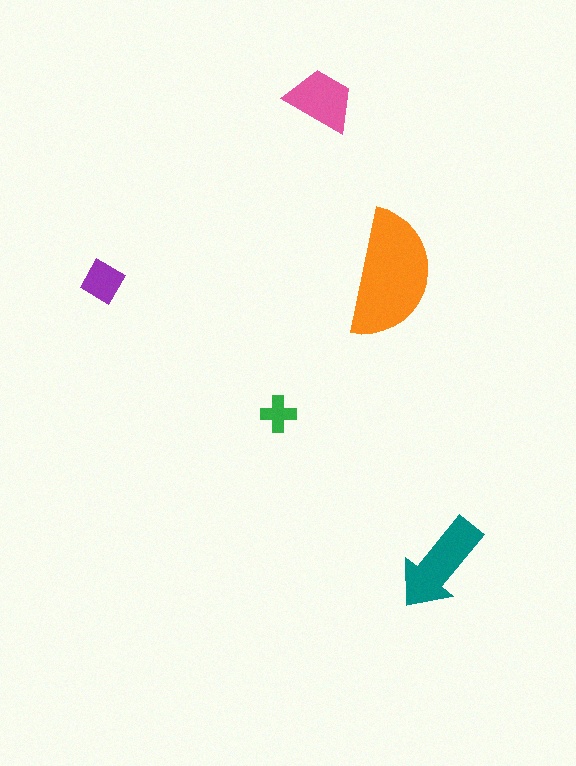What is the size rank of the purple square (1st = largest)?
4th.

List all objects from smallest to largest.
The green cross, the purple square, the pink trapezoid, the teal arrow, the orange semicircle.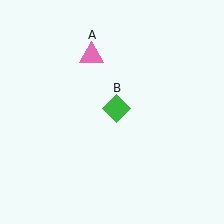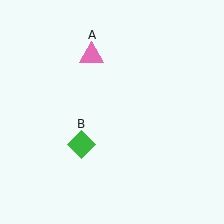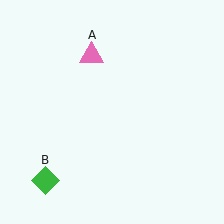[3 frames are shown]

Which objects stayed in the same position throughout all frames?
Pink triangle (object A) remained stationary.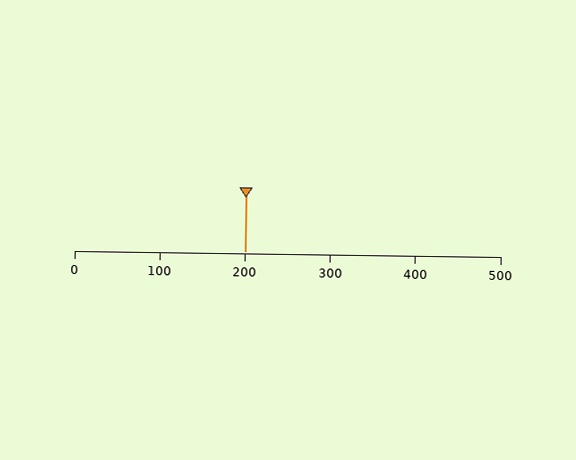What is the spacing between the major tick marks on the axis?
The major ticks are spaced 100 apart.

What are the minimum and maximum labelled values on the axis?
The axis runs from 0 to 500.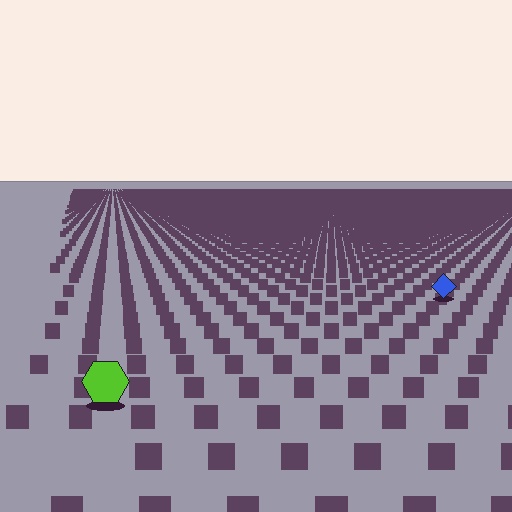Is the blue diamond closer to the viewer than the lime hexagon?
No. The lime hexagon is closer — you can tell from the texture gradient: the ground texture is coarser near it.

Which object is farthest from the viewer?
The blue diamond is farthest from the viewer. It appears smaller and the ground texture around it is denser.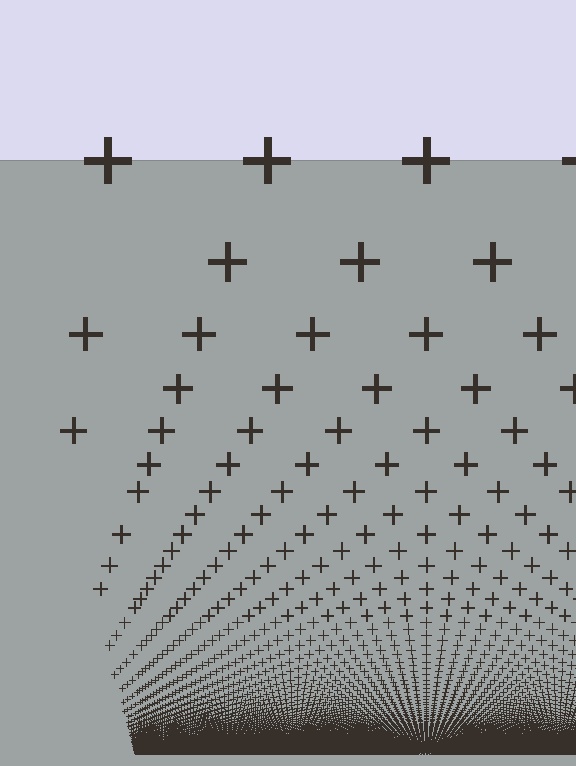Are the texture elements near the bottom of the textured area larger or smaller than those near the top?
Smaller. The gradient is inverted — elements near the bottom are smaller and denser.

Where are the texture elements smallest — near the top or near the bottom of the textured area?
Near the bottom.